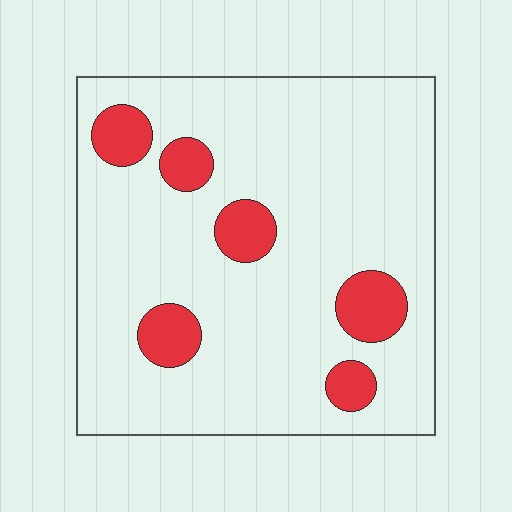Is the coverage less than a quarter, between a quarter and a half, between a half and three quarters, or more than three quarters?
Less than a quarter.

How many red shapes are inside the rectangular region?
6.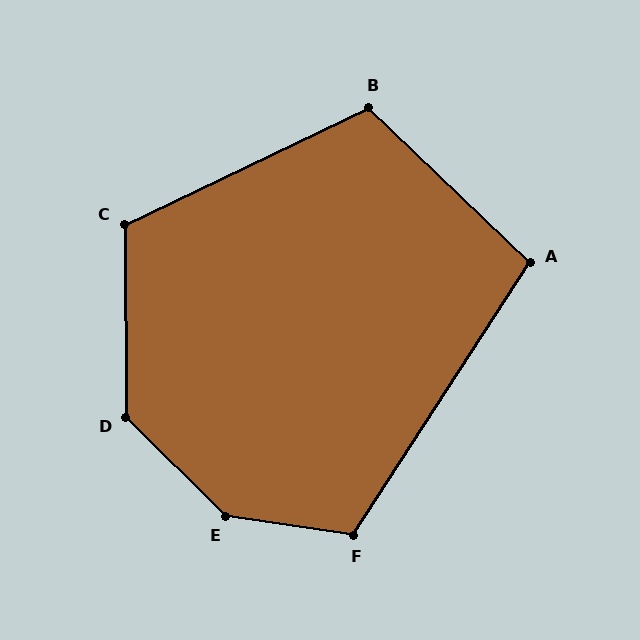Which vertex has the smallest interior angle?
A, at approximately 101 degrees.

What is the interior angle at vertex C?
Approximately 115 degrees (obtuse).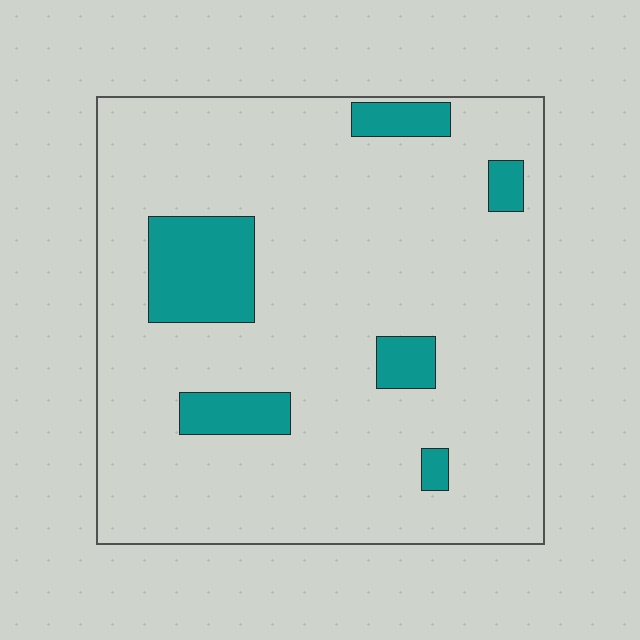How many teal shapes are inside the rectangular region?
6.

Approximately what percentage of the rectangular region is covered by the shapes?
Approximately 15%.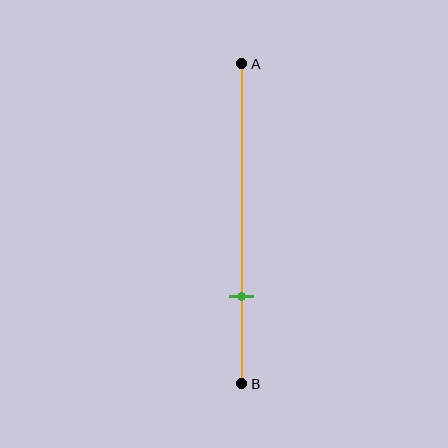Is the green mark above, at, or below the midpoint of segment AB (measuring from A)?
The green mark is below the midpoint of segment AB.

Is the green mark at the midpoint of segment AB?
No, the mark is at about 75% from A, not at the 50% midpoint.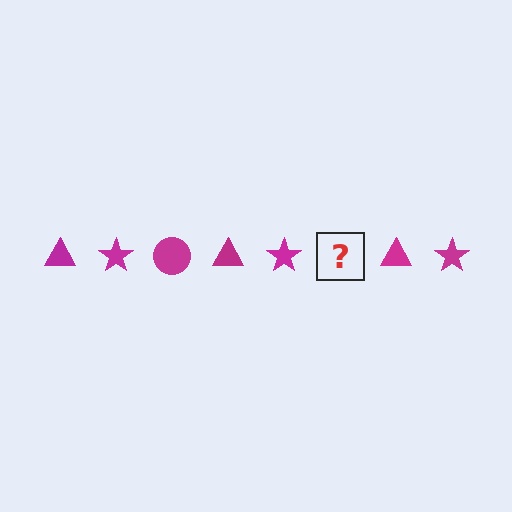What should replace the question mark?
The question mark should be replaced with a magenta circle.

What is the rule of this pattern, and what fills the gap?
The rule is that the pattern cycles through triangle, star, circle shapes in magenta. The gap should be filled with a magenta circle.